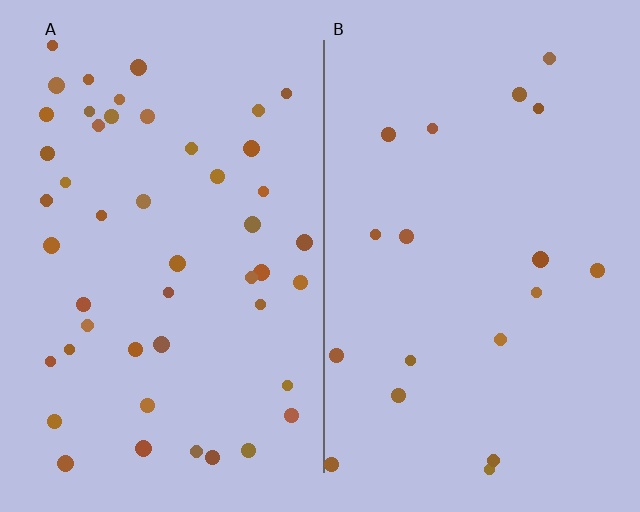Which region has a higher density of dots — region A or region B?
A (the left).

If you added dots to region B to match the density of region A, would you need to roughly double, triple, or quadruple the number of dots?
Approximately triple.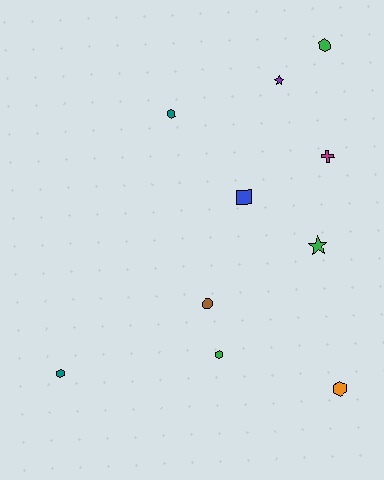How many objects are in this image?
There are 10 objects.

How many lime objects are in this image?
There are no lime objects.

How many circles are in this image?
There is 1 circle.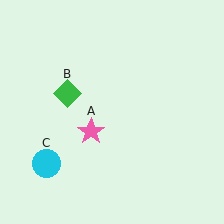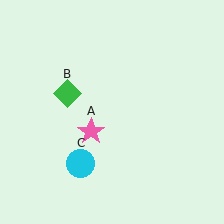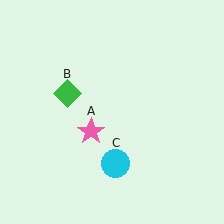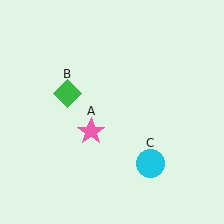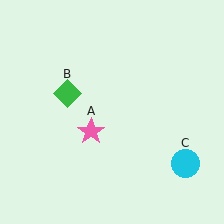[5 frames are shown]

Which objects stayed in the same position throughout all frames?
Pink star (object A) and green diamond (object B) remained stationary.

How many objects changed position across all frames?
1 object changed position: cyan circle (object C).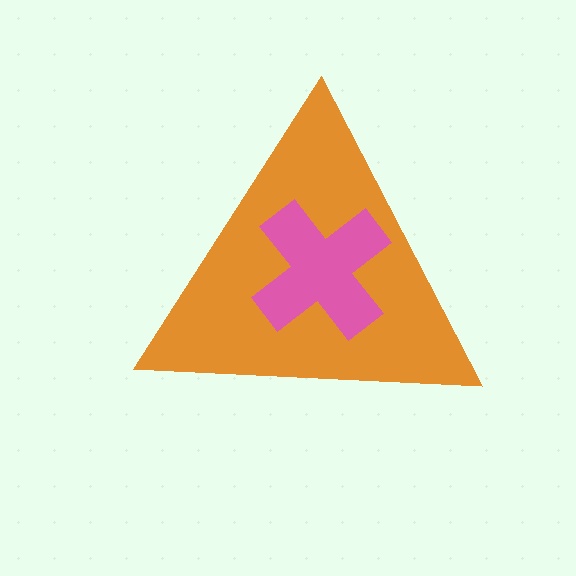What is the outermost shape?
The orange triangle.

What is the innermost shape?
The pink cross.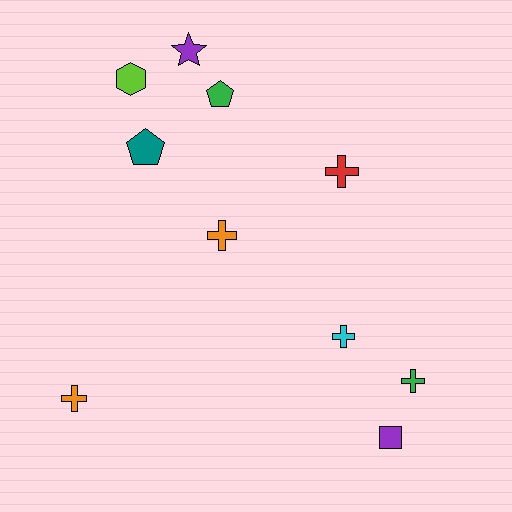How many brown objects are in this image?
There are no brown objects.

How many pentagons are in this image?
There are 2 pentagons.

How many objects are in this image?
There are 10 objects.